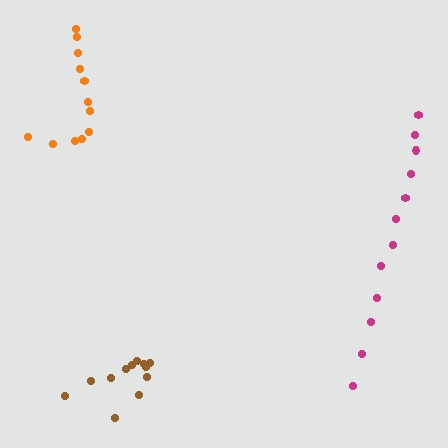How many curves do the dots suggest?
There are 3 distinct paths.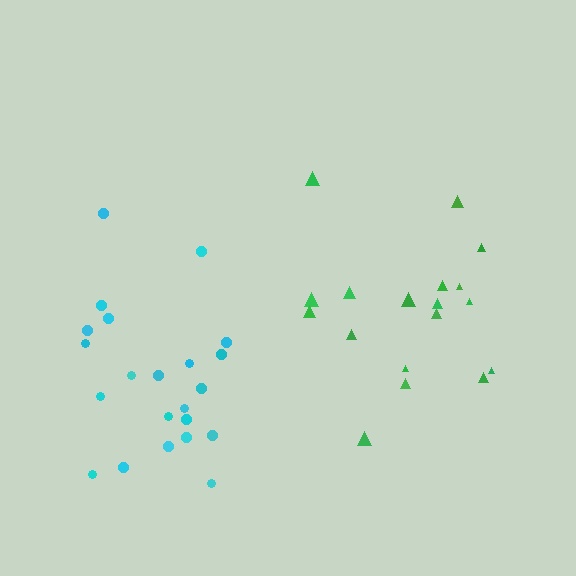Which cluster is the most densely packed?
Green.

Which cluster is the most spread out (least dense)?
Cyan.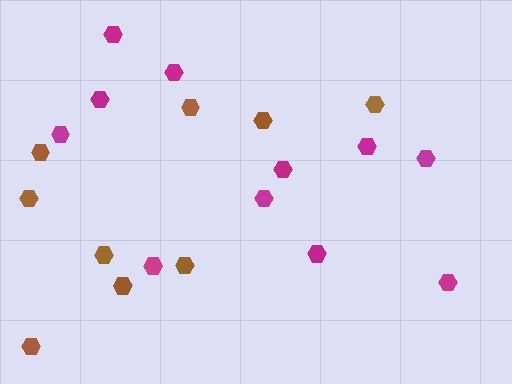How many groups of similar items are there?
There are 2 groups: one group of brown hexagons (9) and one group of magenta hexagons (11).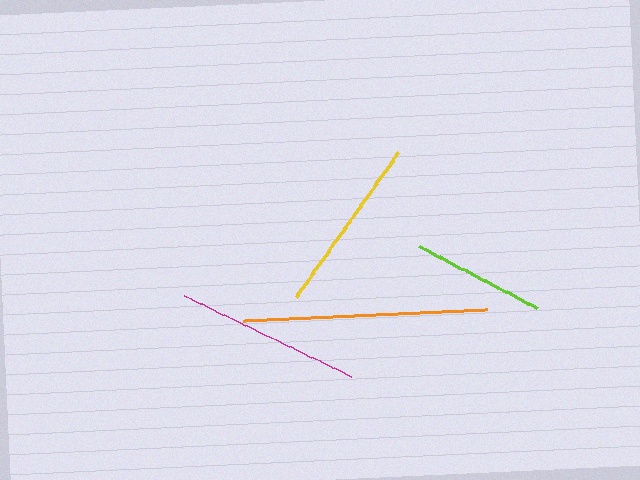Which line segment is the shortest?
The lime line is the shortest at approximately 133 pixels.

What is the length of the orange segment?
The orange segment is approximately 245 pixels long.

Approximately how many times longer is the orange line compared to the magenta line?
The orange line is approximately 1.3 times the length of the magenta line.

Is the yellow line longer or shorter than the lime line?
The yellow line is longer than the lime line.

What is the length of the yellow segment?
The yellow segment is approximately 177 pixels long.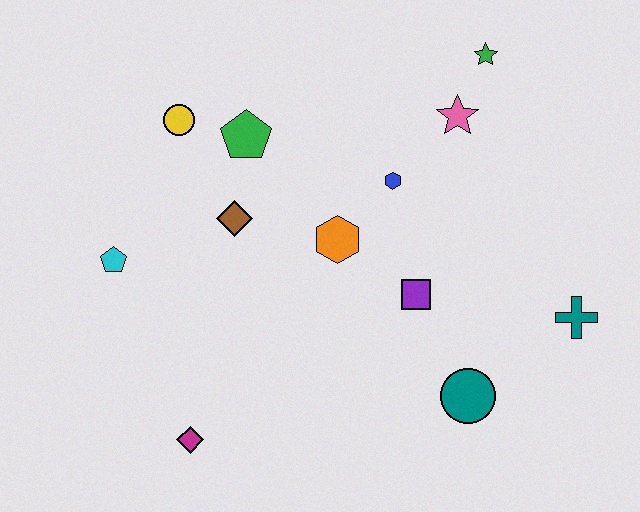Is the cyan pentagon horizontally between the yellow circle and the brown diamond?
No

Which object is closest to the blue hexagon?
The orange hexagon is closest to the blue hexagon.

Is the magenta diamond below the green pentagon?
Yes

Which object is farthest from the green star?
The magenta diamond is farthest from the green star.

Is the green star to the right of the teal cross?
No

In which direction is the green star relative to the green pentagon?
The green star is to the right of the green pentagon.